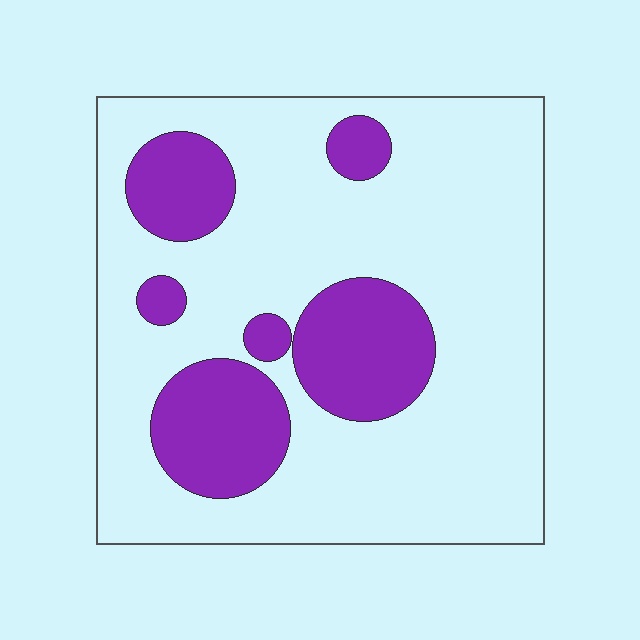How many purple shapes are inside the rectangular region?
6.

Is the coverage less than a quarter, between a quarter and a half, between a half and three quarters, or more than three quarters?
Less than a quarter.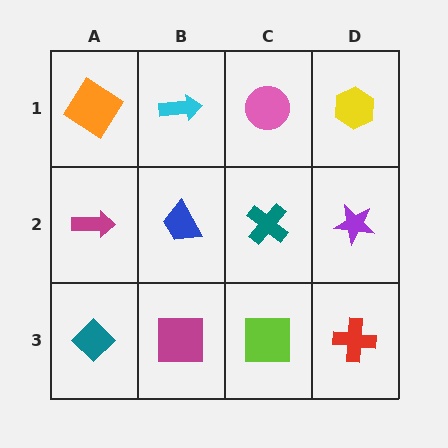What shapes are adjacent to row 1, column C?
A teal cross (row 2, column C), a cyan arrow (row 1, column B), a yellow hexagon (row 1, column D).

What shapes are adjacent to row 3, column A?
A magenta arrow (row 2, column A), a magenta square (row 3, column B).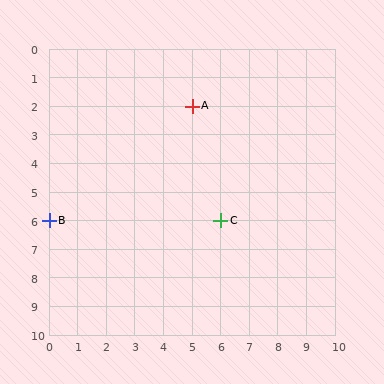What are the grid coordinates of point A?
Point A is at grid coordinates (5, 2).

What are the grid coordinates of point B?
Point B is at grid coordinates (0, 6).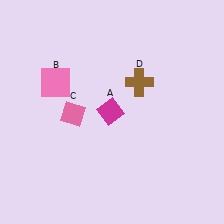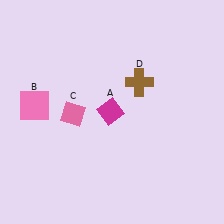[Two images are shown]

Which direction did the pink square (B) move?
The pink square (B) moved down.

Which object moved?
The pink square (B) moved down.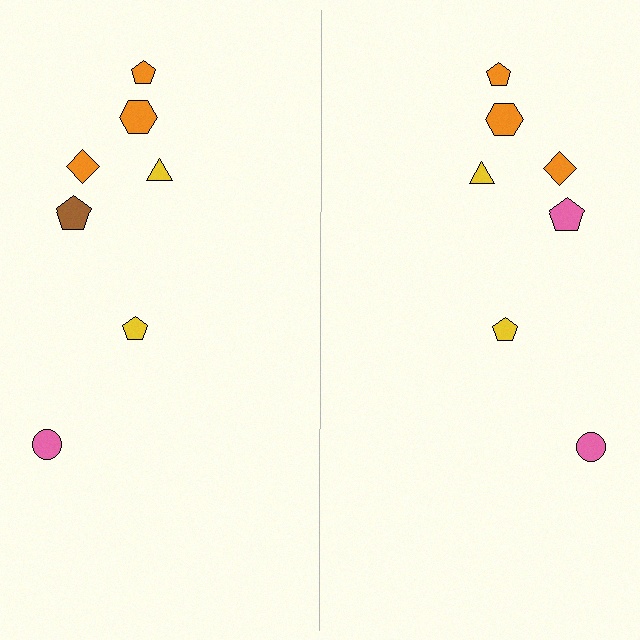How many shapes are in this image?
There are 14 shapes in this image.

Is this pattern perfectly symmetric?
No, the pattern is not perfectly symmetric. The pink pentagon on the right side breaks the symmetry — its mirror counterpart is brown.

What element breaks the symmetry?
The pink pentagon on the right side breaks the symmetry — its mirror counterpart is brown.